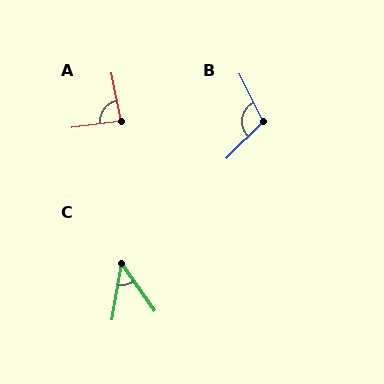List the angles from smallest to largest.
C (45°), A (86°), B (109°).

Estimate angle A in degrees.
Approximately 86 degrees.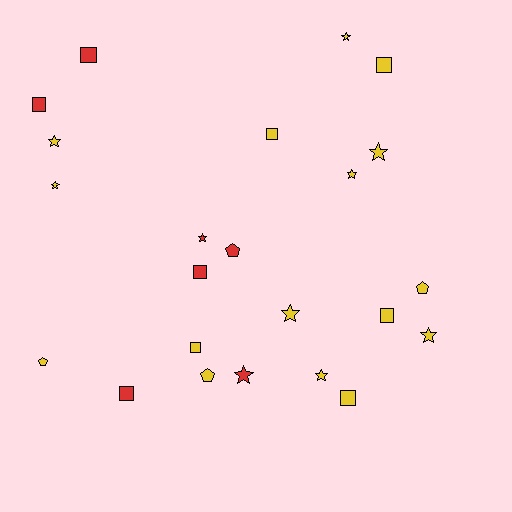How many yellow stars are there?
There are 8 yellow stars.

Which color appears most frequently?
Yellow, with 16 objects.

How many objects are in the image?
There are 23 objects.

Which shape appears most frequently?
Star, with 10 objects.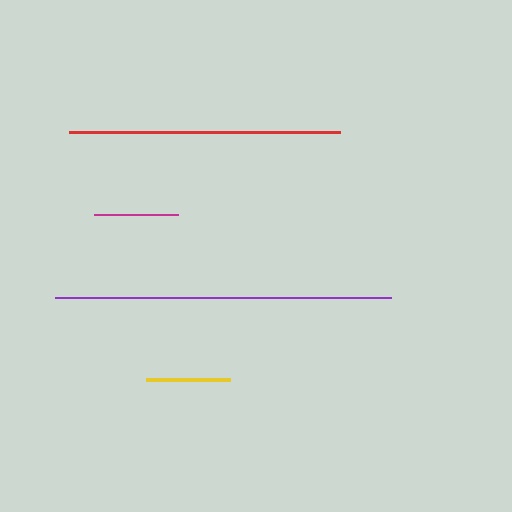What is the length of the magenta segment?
The magenta segment is approximately 84 pixels long.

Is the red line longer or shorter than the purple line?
The purple line is longer than the red line.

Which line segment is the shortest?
The magenta line is the shortest at approximately 84 pixels.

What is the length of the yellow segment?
The yellow segment is approximately 84 pixels long.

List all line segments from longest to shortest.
From longest to shortest: purple, red, yellow, magenta.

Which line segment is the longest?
The purple line is the longest at approximately 336 pixels.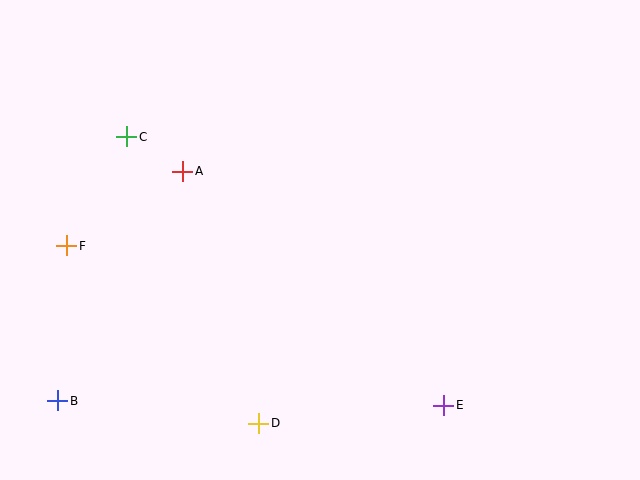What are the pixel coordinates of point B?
Point B is at (58, 401).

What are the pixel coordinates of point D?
Point D is at (259, 423).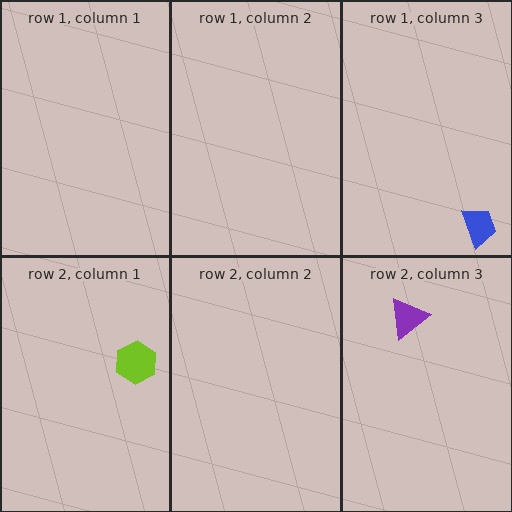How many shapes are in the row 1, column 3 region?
1.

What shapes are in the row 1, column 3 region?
The blue trapezoid.